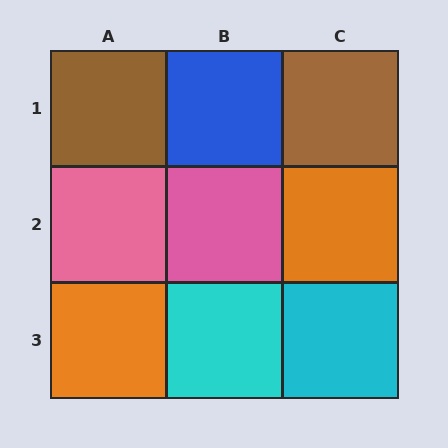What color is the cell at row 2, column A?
Pink.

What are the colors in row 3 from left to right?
Orange, cyan, cyan.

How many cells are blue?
1 cell is blue.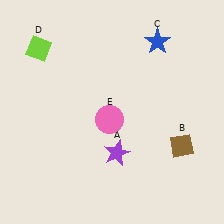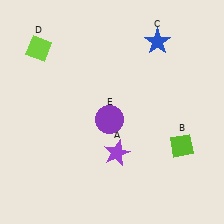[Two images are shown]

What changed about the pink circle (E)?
In Image 1, E is pink. In Image 2, it changed to purple.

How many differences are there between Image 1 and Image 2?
There are 2 differences between the two images.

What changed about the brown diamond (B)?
In Image 1, B is brown. In Image 2, it changed to lime.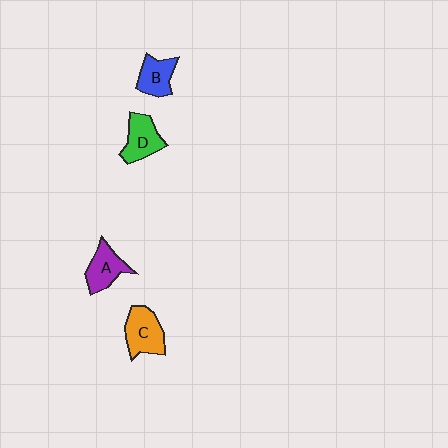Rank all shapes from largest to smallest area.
From largest to smallest: C (orange), D (green), A (purple), B (blue).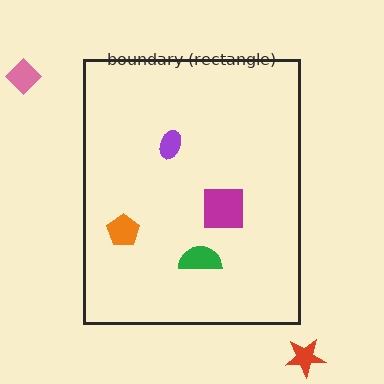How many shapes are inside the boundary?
4 inside, 2 outside.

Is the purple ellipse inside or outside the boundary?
Inside.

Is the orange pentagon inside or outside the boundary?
Inside.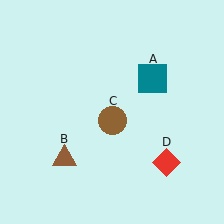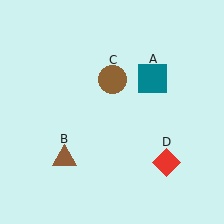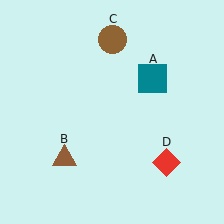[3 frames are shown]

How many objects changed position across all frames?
1 object changed position: brown circle (object C).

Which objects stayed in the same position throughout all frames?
Teal square (object A) and brown triangle (object B) and red diamond (object D) remained stationary.